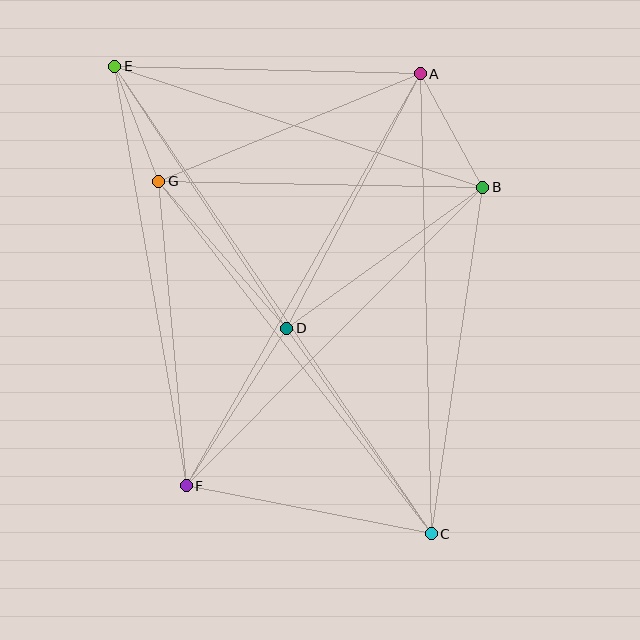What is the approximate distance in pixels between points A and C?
The distance between A and C is approximately 460 pixels.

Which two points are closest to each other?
Points E and G are closest to each other.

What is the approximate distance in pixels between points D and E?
The distance between D and E is approximately 313 pixels.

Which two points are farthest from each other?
Points C and E are farthest from each other.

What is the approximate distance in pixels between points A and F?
The distance between A and F is approximately 474 pixels.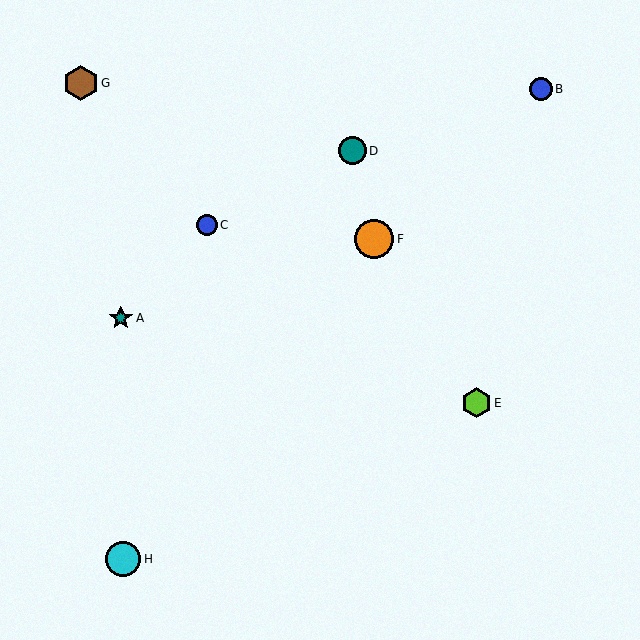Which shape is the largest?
The orange circle (labeled F) is the largest.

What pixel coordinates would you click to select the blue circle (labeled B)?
Click at (541, 89) to select the blue circle B.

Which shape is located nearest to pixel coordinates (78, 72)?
The brown hexagon (labeled G) at (81, 83) is nearest to that location.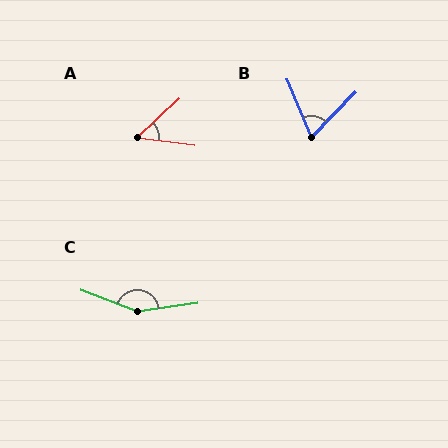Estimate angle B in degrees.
Approximately 66 degrees.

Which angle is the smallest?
A, at approximately 51 degrees.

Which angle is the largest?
C, at approximately 152 degrees.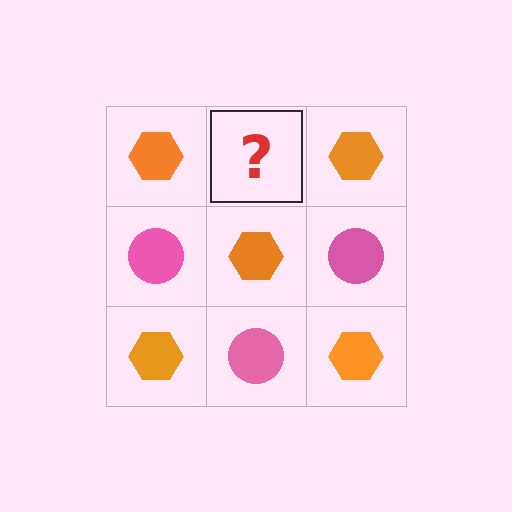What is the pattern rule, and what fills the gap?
The rule is that it alternates orange hexagon and pink circle in a checkerboard pattern. The gap should be filled with a pink circle.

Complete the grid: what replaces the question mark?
The question mark should be replaced with a pink circle.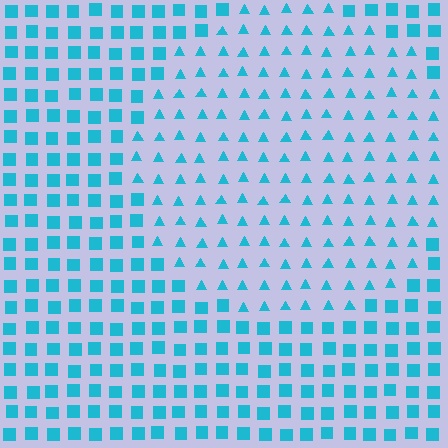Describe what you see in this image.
The image is filled with small cyan elements arranged in a uniform grid. A circle-shaped region contains triangles, while the surrounding area contains squares. The boundary is defined purely by the change in element shape.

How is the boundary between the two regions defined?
The boundary is defined by a change in element shape: triangles inside vs. squares outside. All elements share the same color and spacing.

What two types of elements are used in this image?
The image uses triangles inside the circle region and squares outside it.